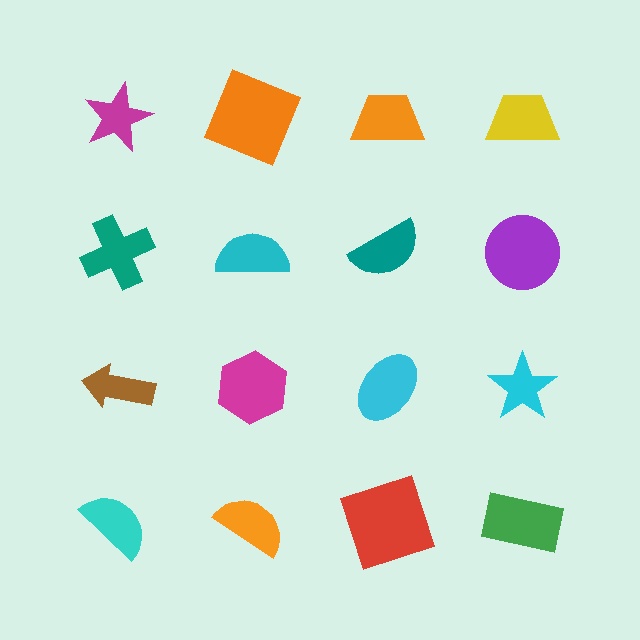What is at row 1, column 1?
A magenta star.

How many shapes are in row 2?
4 shapes.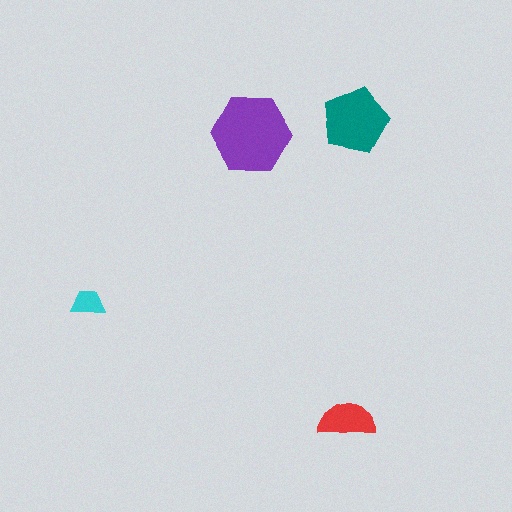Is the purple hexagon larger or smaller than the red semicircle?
Larger.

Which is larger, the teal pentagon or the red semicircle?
The teal pentagon.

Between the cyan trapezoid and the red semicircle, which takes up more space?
The red semicircle.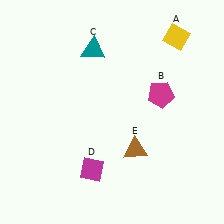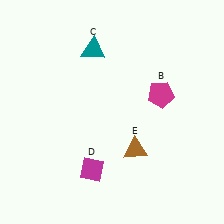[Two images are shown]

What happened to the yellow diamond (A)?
The yellow diamond (A) was removed in Image 2. It was in the top-right area of Image 1.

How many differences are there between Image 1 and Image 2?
There is 1 difference between the two images.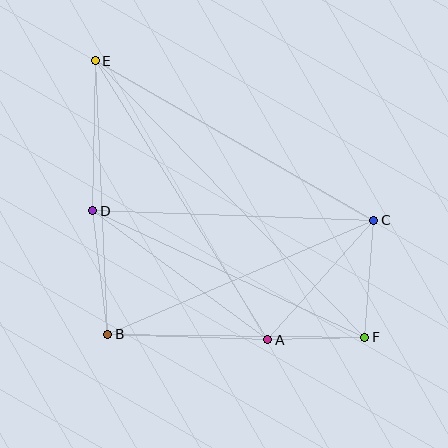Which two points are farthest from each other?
Points E and F are farthest from each other.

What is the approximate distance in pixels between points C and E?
The distance between C and E is approximately 321 pixels.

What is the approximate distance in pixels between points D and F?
The distance between D and F is approximately 300 pixels.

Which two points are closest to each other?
Points A and F are closest to each other.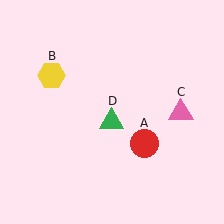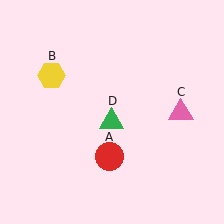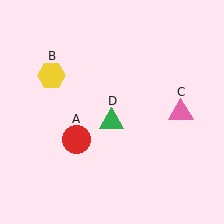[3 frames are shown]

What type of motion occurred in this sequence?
The red circle (object A) rotated clockwise around the center of the scene.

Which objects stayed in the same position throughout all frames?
Yellow hexagon (object B) and pink triangle (object C) and green triangle (object D) remained stationary.